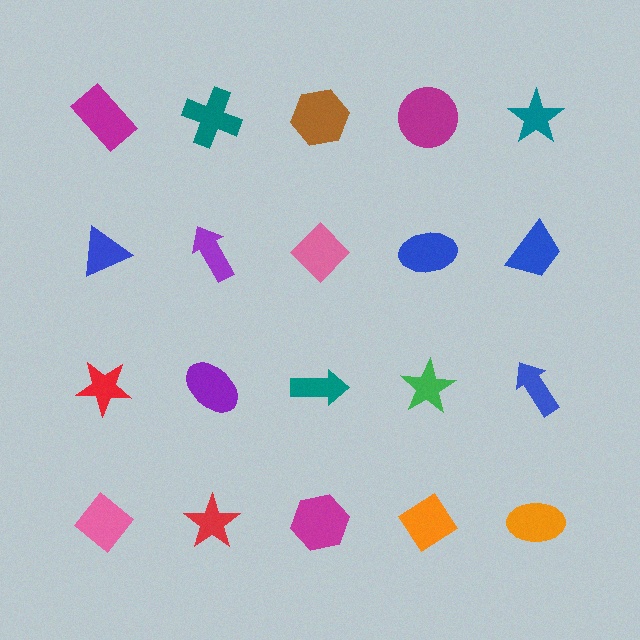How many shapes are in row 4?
5 shapes.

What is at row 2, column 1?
A blue triangle.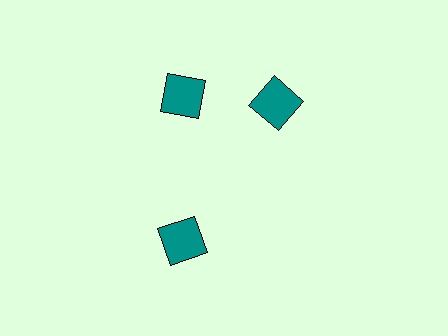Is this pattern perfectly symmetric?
No. The 3 teal squares are arranged in a ring, but one element near the 3 o'clock position is rotated out of alignment along the ring, breaking the 3-fold rotational symmetry.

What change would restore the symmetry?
The symmetry would be restored by rotating it back into even spacing with its neighbors so that all 3 squares sit at equal angles and equal distance from the center.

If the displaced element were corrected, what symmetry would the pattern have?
It would have 3-fold rotational symmetry — the pattern would map onto itself every 120 degrees.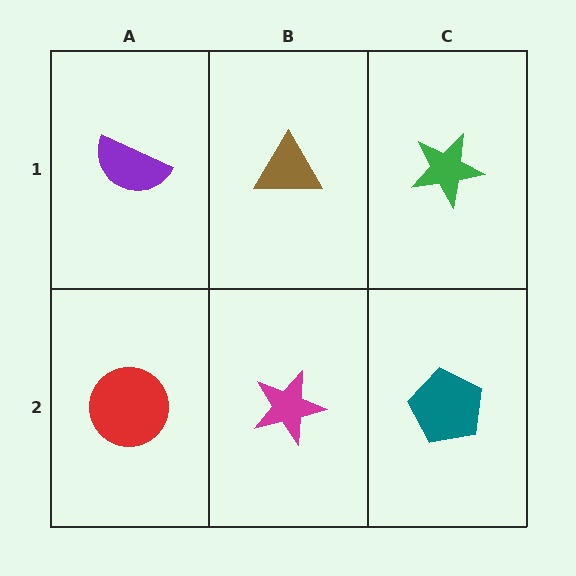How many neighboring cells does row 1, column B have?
3.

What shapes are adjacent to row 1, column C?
A teal pentagon (row 2, column C), a brown triangle (row 1, column B).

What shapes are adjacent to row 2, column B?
A brown triangle (row 1, column B), a red circle (row 2, column A), a teal pentagon (row 2, column C).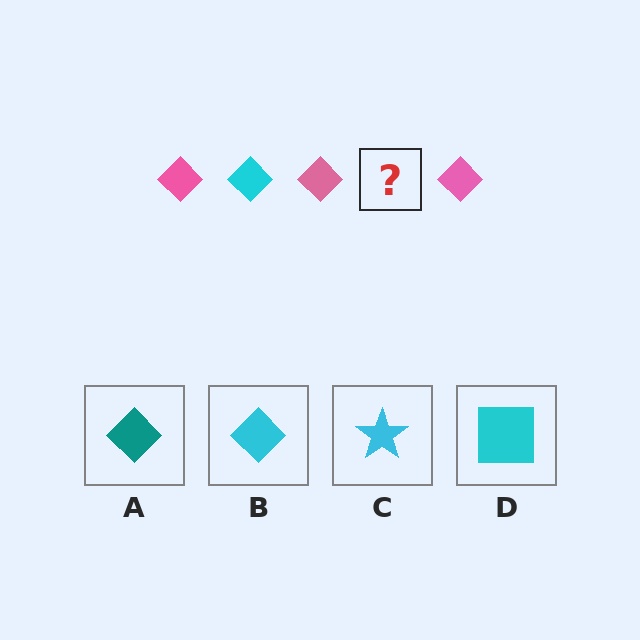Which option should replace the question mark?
Option B.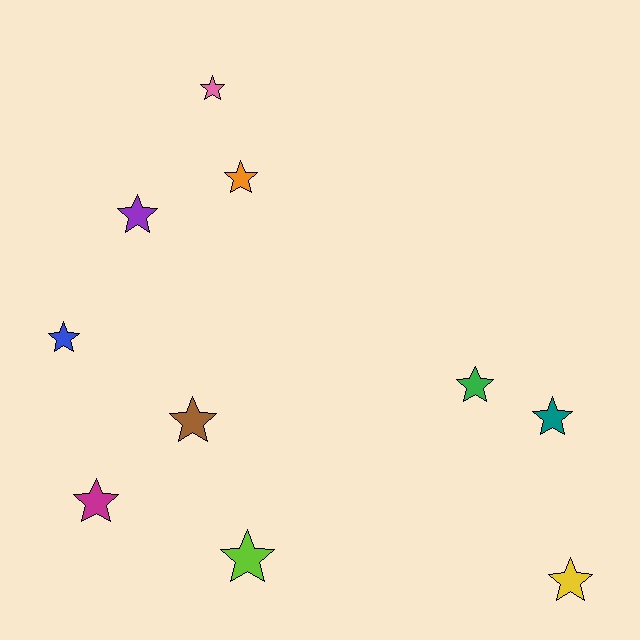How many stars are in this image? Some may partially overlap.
There are 10 stars.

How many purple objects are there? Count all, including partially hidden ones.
There is 1 purple object.